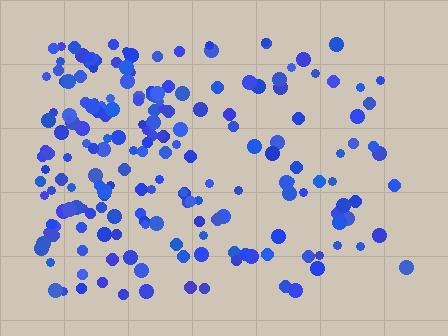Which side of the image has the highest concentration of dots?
The left.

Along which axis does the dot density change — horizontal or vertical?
Horizontal.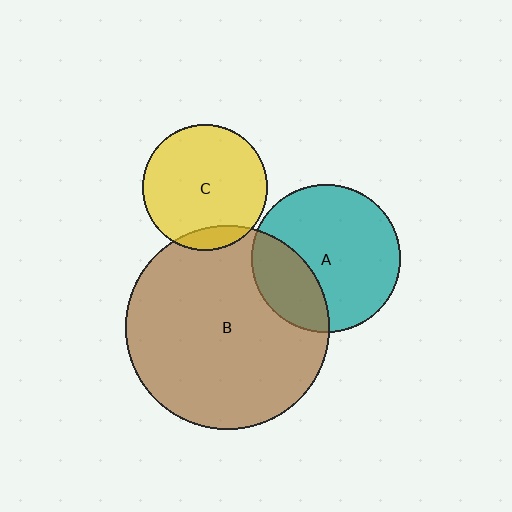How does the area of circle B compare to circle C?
Approximately 2.7 times.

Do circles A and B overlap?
Yes.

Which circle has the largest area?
Circle B (brown).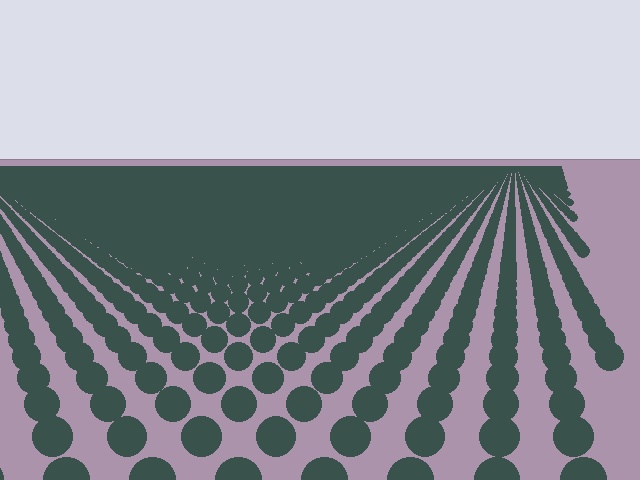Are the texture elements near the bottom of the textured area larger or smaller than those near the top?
Larger. Near the bottom, elements are closer to the viewer and appear at a bigger on-screen size.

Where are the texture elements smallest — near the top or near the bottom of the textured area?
Near the top.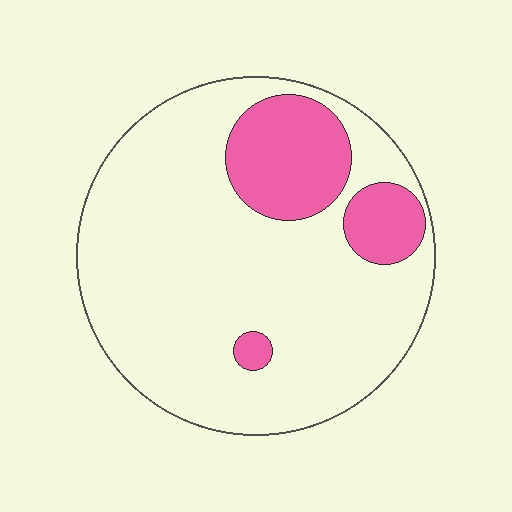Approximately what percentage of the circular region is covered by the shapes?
Approximately 20%.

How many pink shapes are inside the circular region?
3.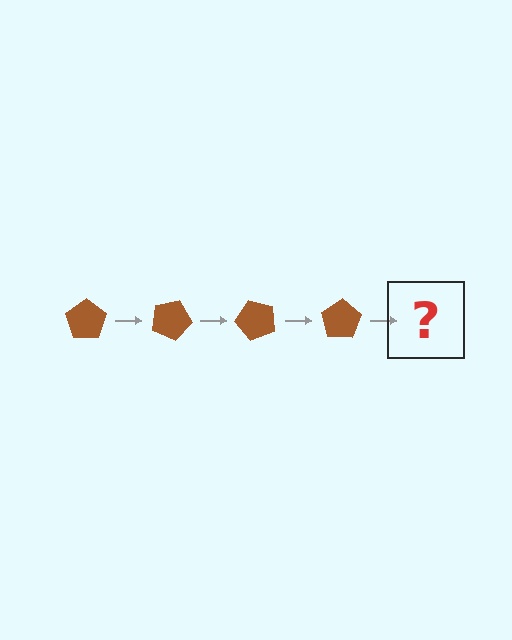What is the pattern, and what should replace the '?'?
The pattern is that the pentagon rotates 25 degrees each step. The '?' should be a brown pentagon rotated 100 degrees.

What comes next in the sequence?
The next element should be a brown pentagon rotated 100 degrees.